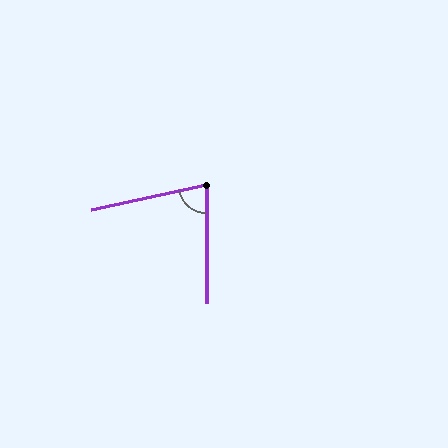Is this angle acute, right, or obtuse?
It is acute.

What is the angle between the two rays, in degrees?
Approximately 78 degrees.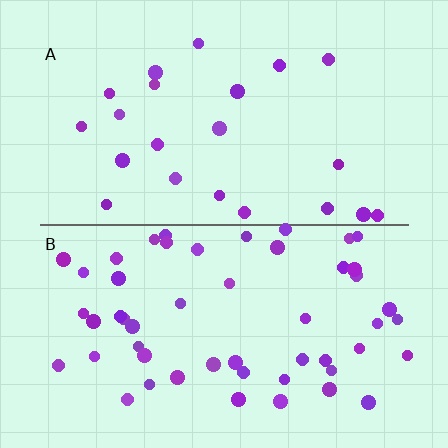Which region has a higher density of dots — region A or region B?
B (the bottom).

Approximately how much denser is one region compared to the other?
Approximately 2.4× — region B over region A.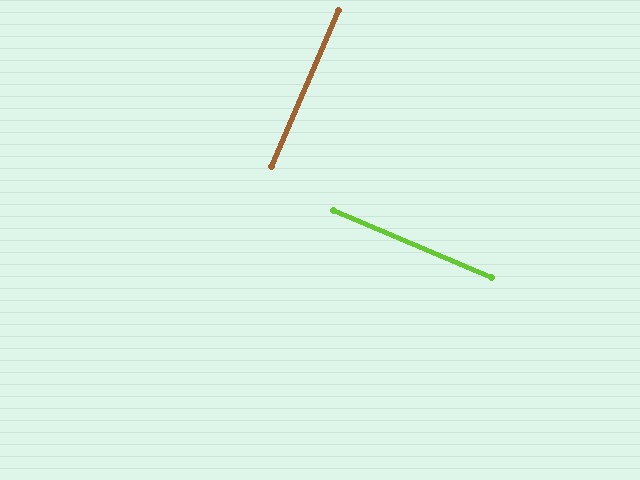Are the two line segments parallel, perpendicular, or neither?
Perpendicular — they meet at approximately 90°.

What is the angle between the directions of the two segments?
Approximately 90 degrees.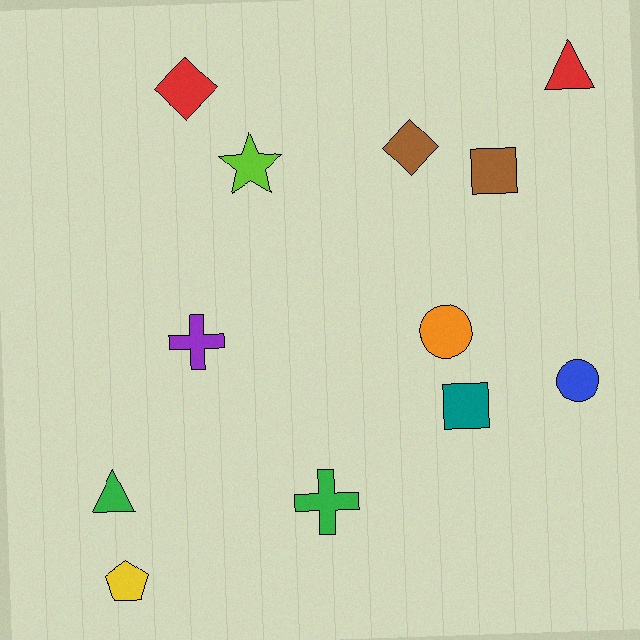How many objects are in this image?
There are 12 objects.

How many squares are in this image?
There are 2 squares.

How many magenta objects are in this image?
There are no magenta objects.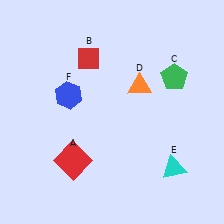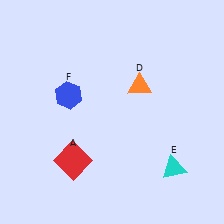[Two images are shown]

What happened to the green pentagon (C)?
The green pentagon (C) was removed in Image 2. It was in the top-right area of Image 1.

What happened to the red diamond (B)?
The red diamond (B) was removed in Image 2. It was in the top-left area of Image 1.